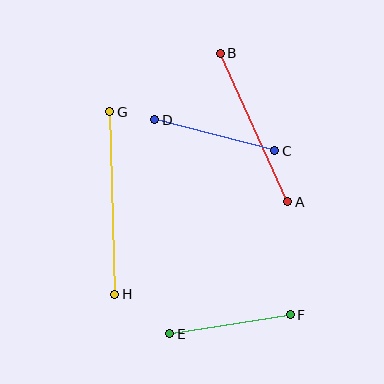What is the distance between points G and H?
The distance is approximately 183 pixels.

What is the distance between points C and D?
The distance is approximately 124 pixels.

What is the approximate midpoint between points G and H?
The midpoint is at approximately (112, 203) pixels.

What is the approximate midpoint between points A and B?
The midpoint is at approximately (254, 127) pixels.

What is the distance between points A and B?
The distance is approximately 163 pixels.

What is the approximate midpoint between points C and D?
The midpoint is at approximately (215, 135) pixels.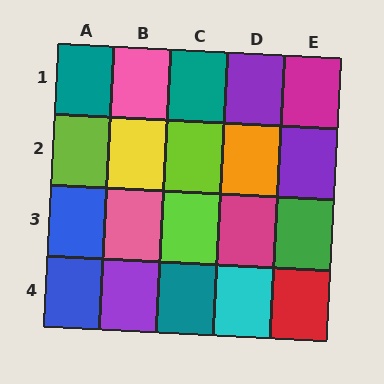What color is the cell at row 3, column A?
Blue.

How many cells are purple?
3 cells are purple.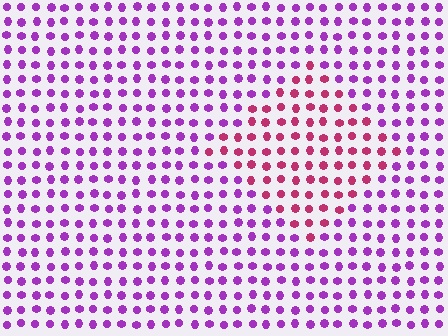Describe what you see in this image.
The image is filled with small purple elements in a uniform arrangement. A diamond-shaped region is visible where the elements are tinted to a slightly different hue, forming a subtle color boundary.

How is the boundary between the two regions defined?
The boundary is defined purely by a slight shift in hue (about 46 degrees). Spacing, size, and orientation are identical on both sides.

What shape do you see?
I see a diamond.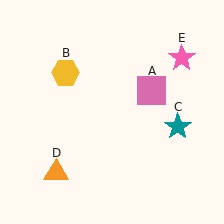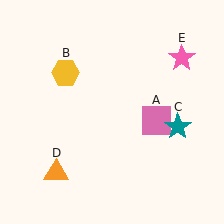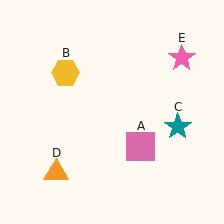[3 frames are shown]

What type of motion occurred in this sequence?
The pink square (object A) rotated clockwise around the center of the scene.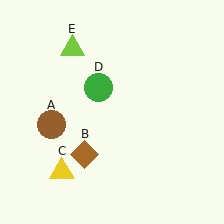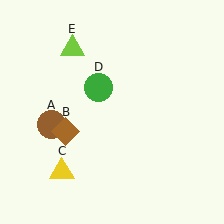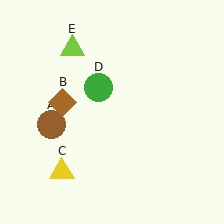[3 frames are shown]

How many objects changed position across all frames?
1 object changed position: brown diamond (object B).